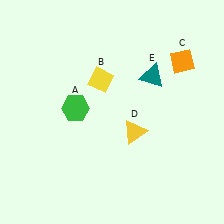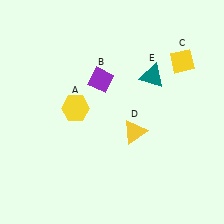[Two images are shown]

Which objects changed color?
A changed from green to yellow. B changed from yellow to purple. C changed from orange to yellow.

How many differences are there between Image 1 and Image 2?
There are 3 differences between the two images.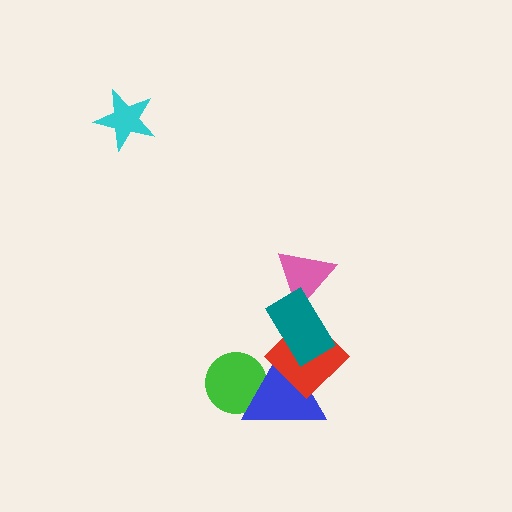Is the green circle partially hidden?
Yes, it is partially covered by another shape.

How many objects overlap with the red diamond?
2 objects overlap with the red diamond.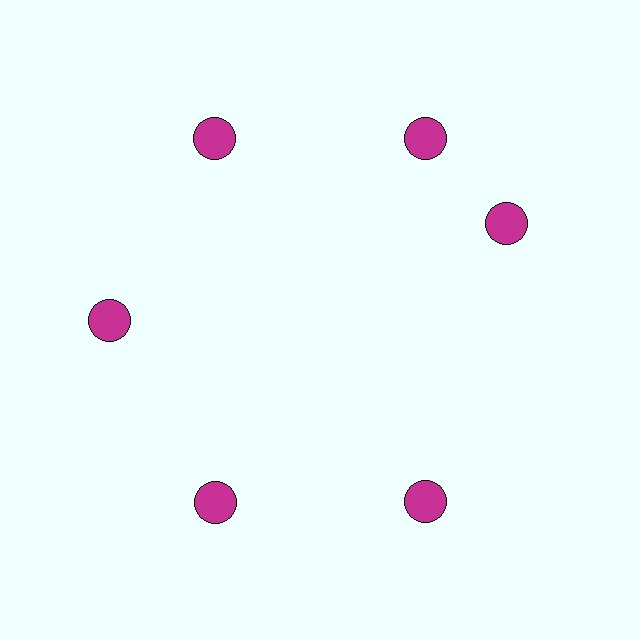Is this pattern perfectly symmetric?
No. The 6 magenta circles are arranged in a ring, but one element near the 3 o'clock position is rotated out of alignment along the ring, breaking the 6-fold rotational symmetry.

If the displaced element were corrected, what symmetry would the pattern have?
It would have 6-fold rotational symmetry — the pattern would map onto itself every 60 degrees.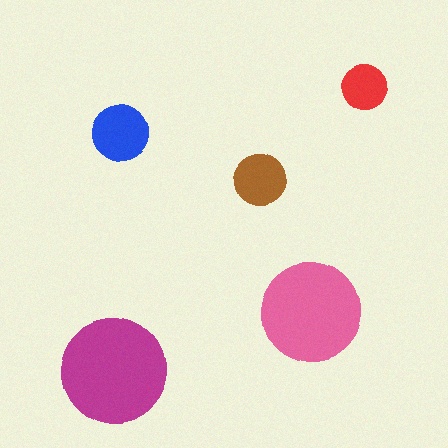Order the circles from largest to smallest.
the magenta one, the pink one, the blue one, the brown one, the red one.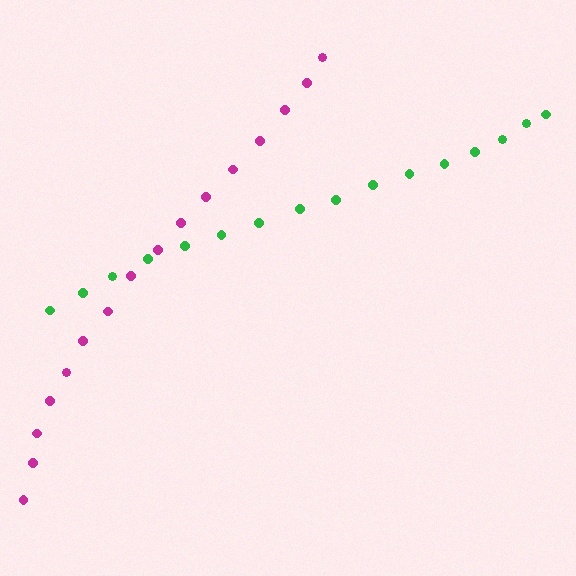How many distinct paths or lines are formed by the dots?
There are 2 distinct paths.